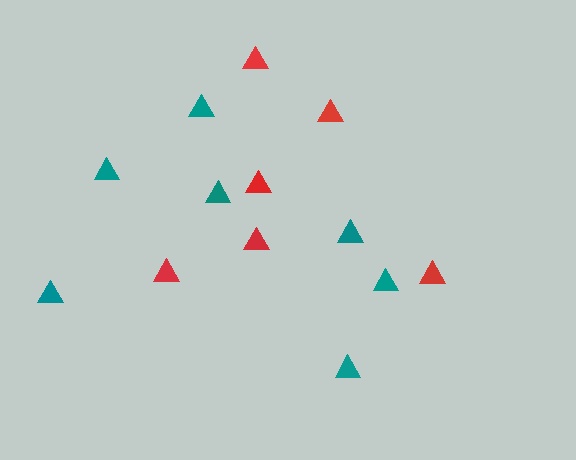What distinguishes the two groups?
There are 2 groups: one group of teal triangles (7) and one group of red triangles (6).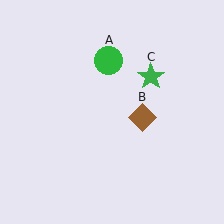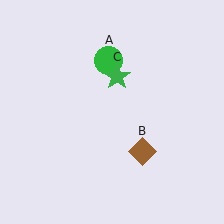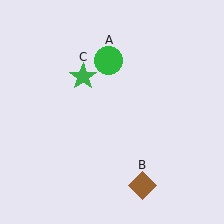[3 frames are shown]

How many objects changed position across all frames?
2 objects changed position: brown diamond (object B), green star (object C).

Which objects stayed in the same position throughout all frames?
Green circle (object A) remained stationary.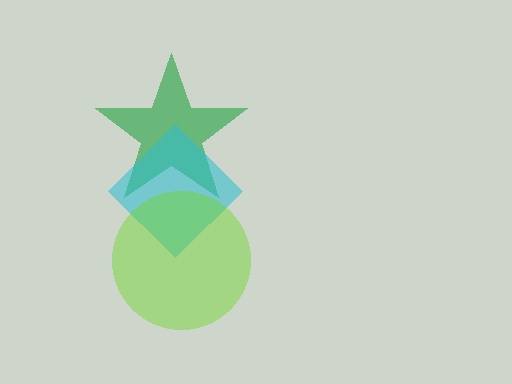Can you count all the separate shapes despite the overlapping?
Yes, there are 3 separate shapes.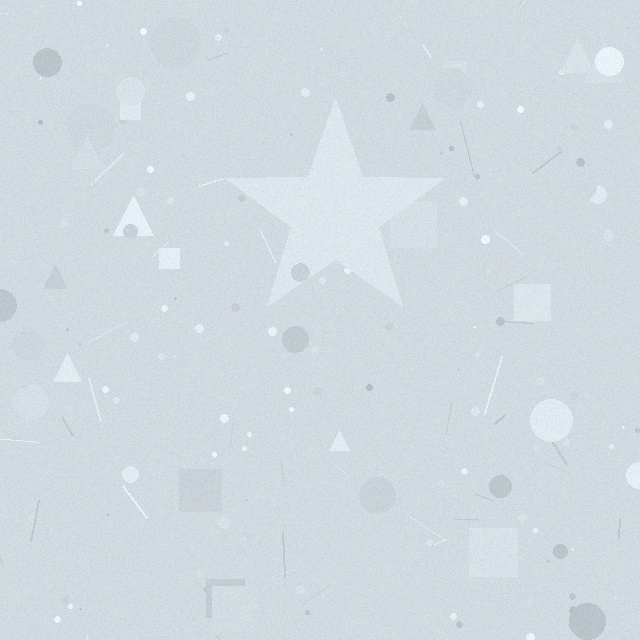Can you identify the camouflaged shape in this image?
The camouflaged shape is a star.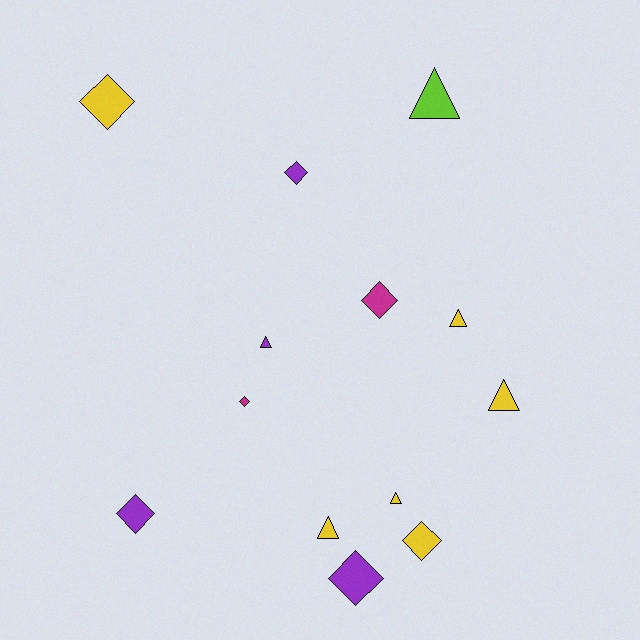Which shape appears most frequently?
Diamond, with 7 objects.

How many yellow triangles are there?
There are 4 yellow triangles.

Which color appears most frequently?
Yellow, with 6 objects.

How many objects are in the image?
There are 13 objects.